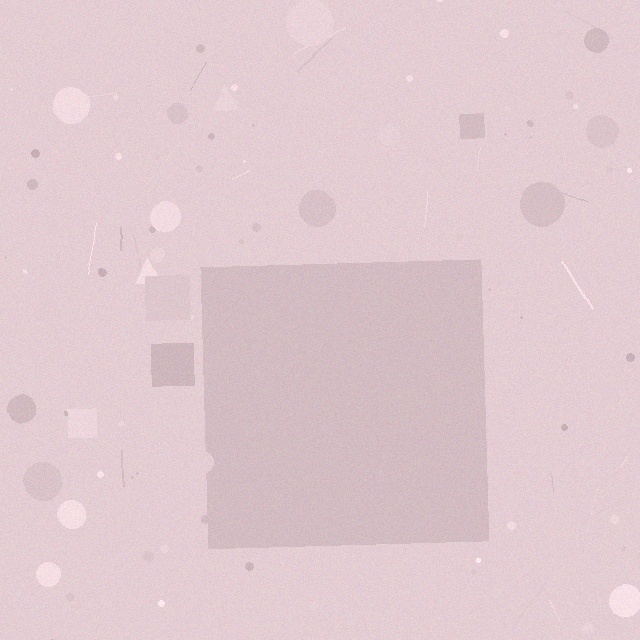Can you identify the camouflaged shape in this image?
The camouflaged shape is a square.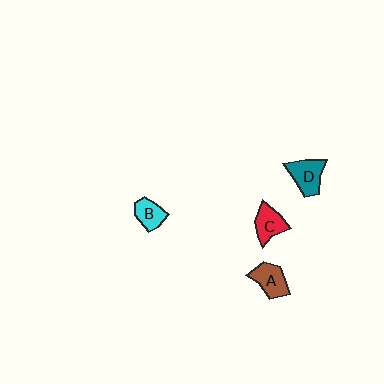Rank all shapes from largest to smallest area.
From largest to smallest: D (teal), A (brown), C (red), B (cyan).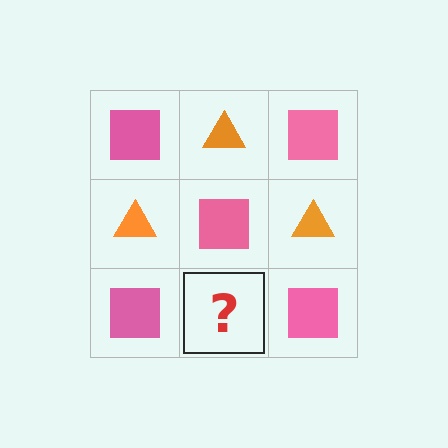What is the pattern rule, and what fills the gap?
The rule is that it alternates pink square and orange triangle in a checkerboard pattern. The gap should be filled with an orange triangle.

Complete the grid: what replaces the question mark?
The question mark should be replaced with an orange triangle.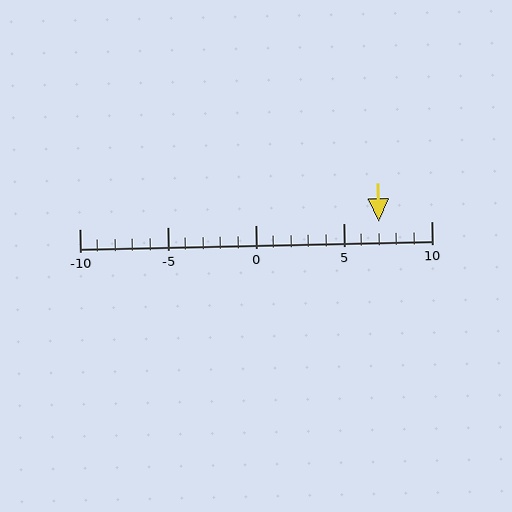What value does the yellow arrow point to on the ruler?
The yellow arrow points to approximately 7.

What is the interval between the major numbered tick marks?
The major tick marks are spaced 5 units apart.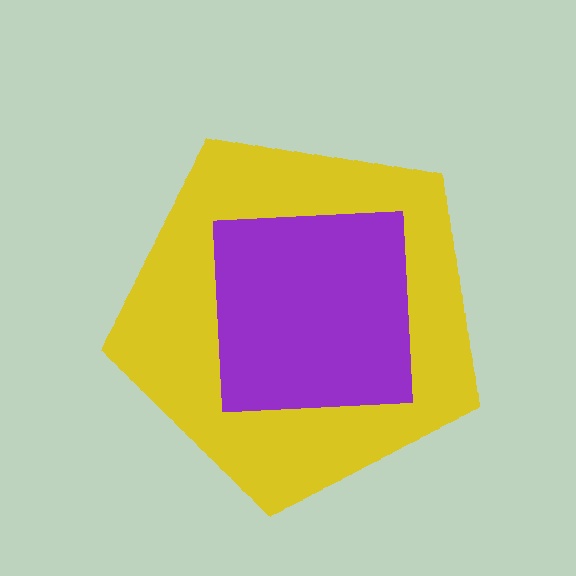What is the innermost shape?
The purple square.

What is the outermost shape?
The yellow pentagon.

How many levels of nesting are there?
2.